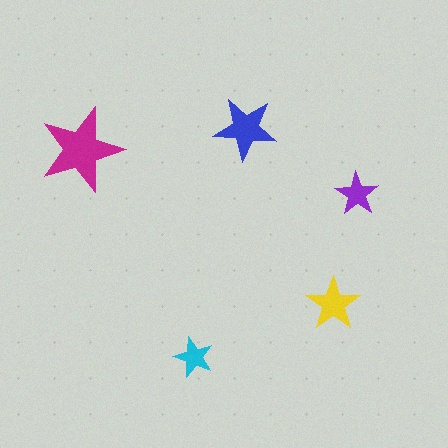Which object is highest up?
The blue star is topmost.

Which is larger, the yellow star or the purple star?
The yellow one.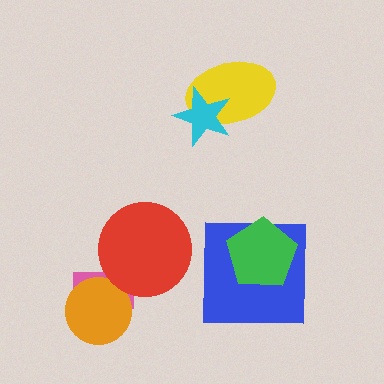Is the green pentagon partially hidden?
No, no other shape covers it.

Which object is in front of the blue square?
The green pentagon is in front of the blue square.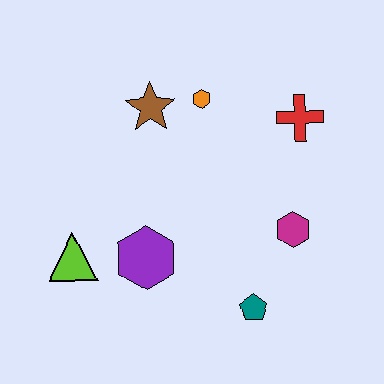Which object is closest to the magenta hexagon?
The teal pentagon is closest to the magenta hexagon.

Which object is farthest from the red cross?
The lime triangle is farthest from the red cross.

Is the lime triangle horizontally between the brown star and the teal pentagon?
No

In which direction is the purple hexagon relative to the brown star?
The purple hexagon is below the brown star.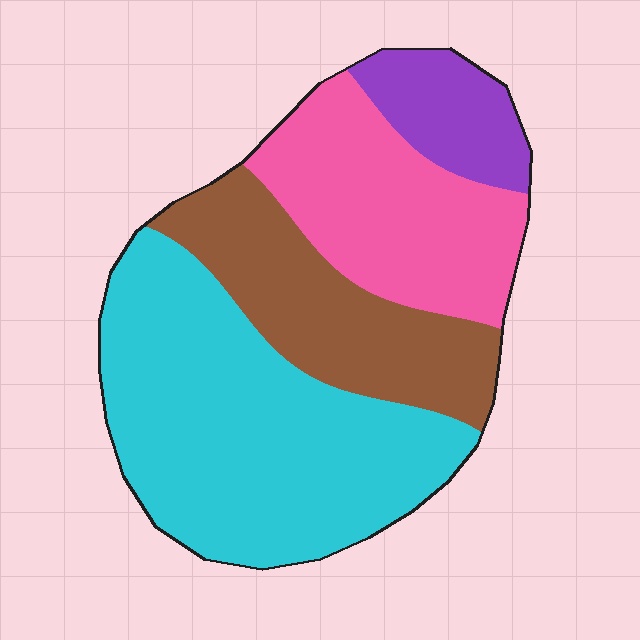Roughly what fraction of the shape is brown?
Brown takes up between a sixth and a third of the shape.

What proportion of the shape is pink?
Pink takes up about one quarter (1/4) of the shape.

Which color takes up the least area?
Purple, at roughly 10%.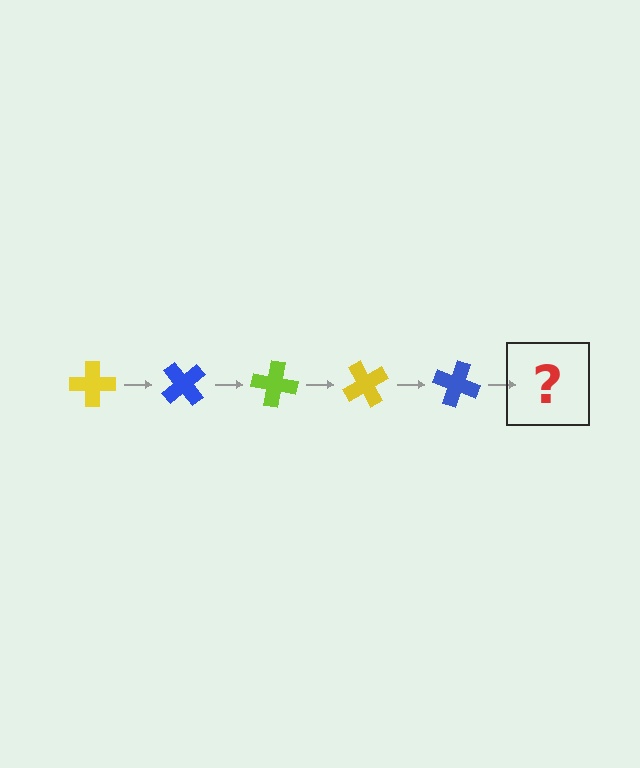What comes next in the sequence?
The next element should be a lime cross, rotated 250 degrees from the start.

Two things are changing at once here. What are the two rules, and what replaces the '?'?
The two rules are that it rotates 50 degrees each step and the color cycles through yellow, blue, and lime. The '?' should be a lime cross, rotated 250 degrees from the start.